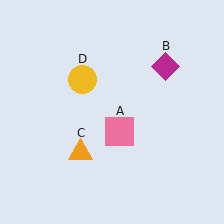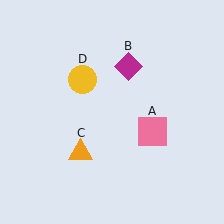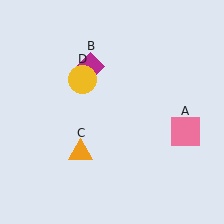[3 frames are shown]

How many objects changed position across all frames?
2 objects changed position: pink square (object A), magenta diamond (object B).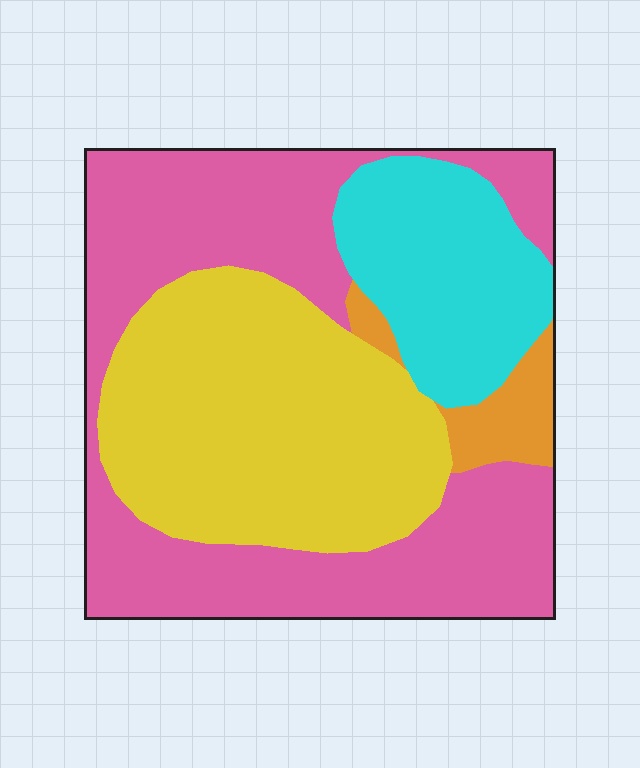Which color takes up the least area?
Orange, at roughly 5%.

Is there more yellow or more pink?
Pink.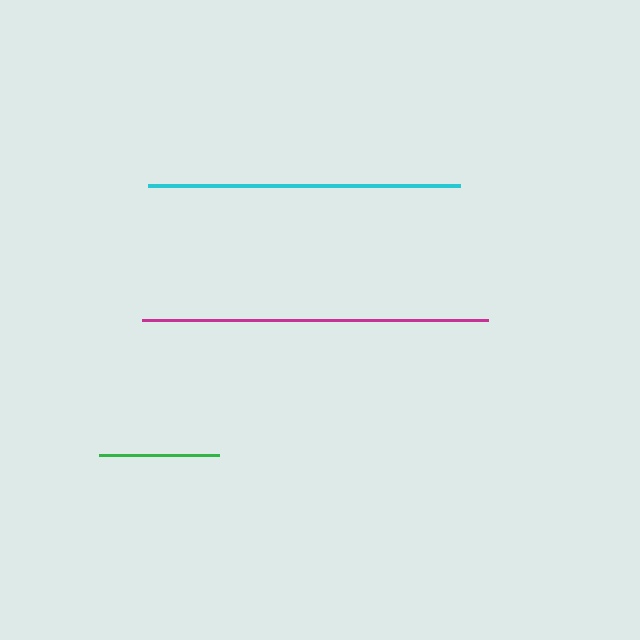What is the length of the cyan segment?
The cyan segment is approximately 312 pixels long.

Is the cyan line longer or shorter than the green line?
The cyan line is longer than the green line.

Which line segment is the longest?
The magenta line is the longest at approximately 346 pixels.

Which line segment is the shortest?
The green line is the shortest at approximately 120 pixels.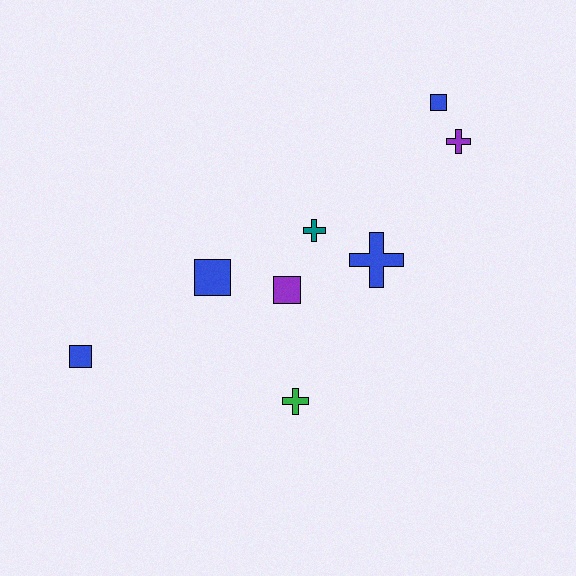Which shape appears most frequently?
Cross, with 4 objects.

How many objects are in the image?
There are 8 objects.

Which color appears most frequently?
Blue, with 4 objects.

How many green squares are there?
There are no green squares.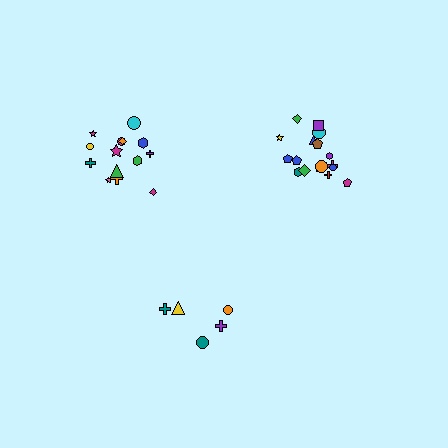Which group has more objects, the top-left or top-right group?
The top-right group.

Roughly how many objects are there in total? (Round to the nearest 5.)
Roughly 40 objects in total.